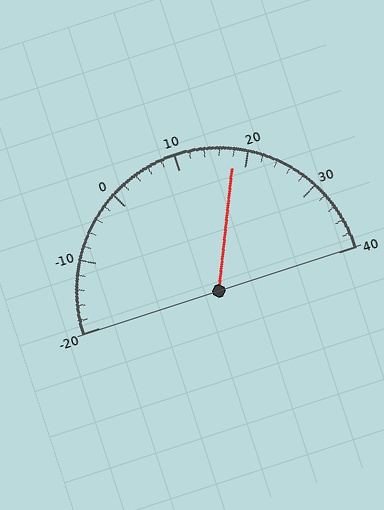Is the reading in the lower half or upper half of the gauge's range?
The reading is in the upper half of the range (-20 to 40).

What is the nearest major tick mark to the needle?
The nearest major tick mark is 20.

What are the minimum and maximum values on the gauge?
The gauge ranges from -20 to 40.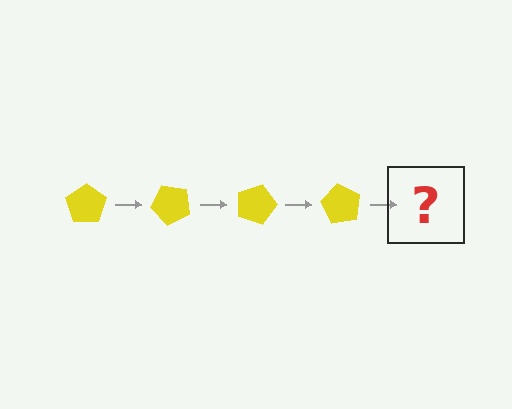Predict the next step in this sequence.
The next step is a yellow pentagon rotated 180 degrees.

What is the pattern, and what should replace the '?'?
The pattern is that the pentagon rotates 45 degrees each step. The '?' should be a yellow pentagon rotated 180 degrees.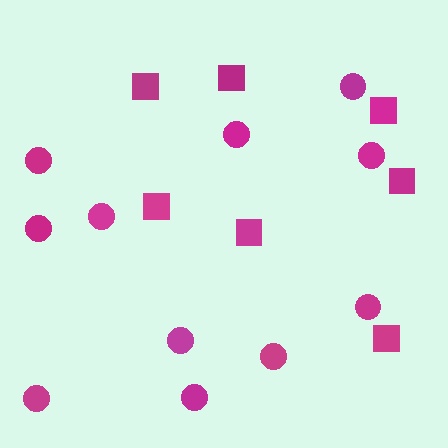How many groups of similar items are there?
There are 2 groups: one group of squares (7) and one group of circles (11).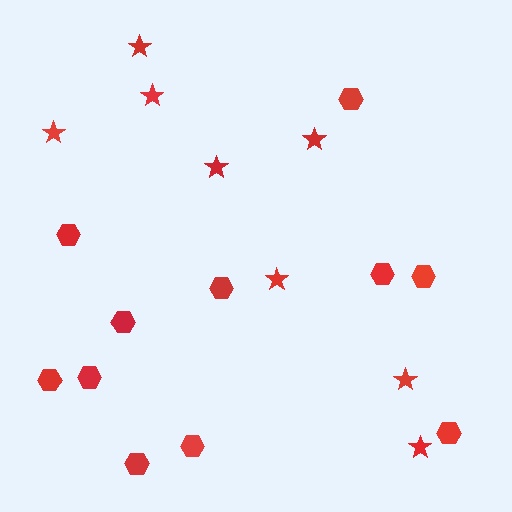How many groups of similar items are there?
There are 2 groups: one group of hexagons (11) and one group of stars (8).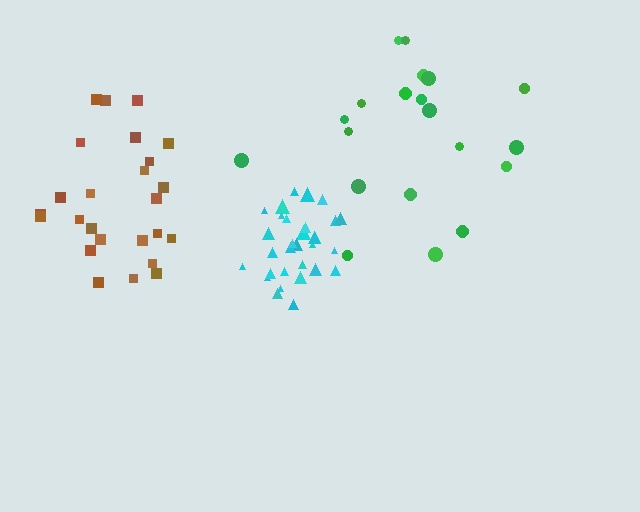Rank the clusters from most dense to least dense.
cyan, brown, green.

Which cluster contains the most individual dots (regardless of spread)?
Cyan (33).